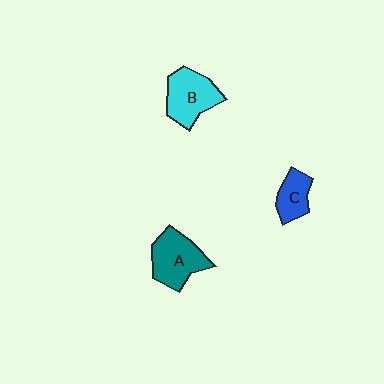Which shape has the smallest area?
Shape C (blue).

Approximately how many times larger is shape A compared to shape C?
Approximately 1.7 times.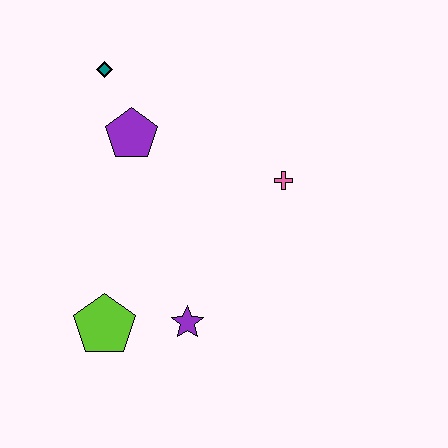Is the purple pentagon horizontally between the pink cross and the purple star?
No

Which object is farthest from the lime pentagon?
The teal diamond is farthest from the lime pentagon.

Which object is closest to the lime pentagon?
The purple star is closest to the lime pentagon.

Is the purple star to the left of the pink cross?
Yes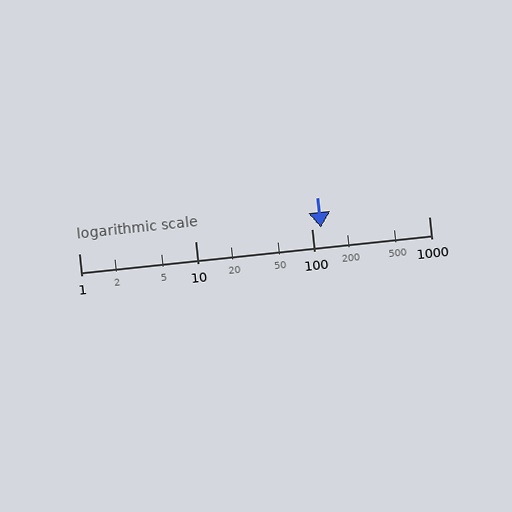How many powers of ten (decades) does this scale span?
The scale spans 3 decades, from 1 to 1000.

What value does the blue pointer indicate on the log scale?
The pointer indicates approximately 120.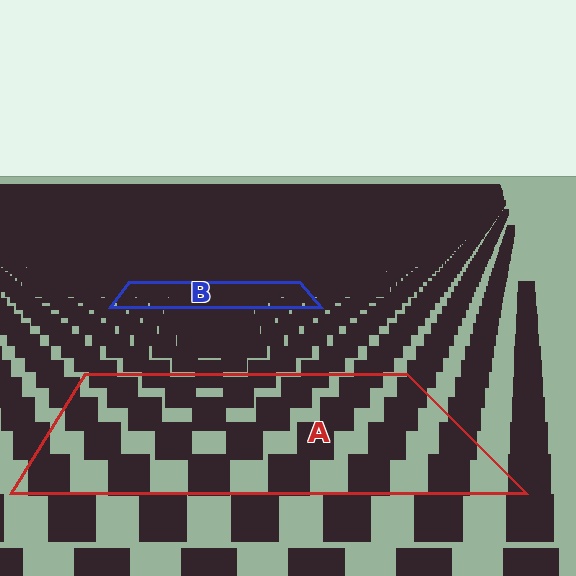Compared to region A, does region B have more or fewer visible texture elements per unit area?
Region B has more texture elements per unit area — they are packed more densely because it is farther away.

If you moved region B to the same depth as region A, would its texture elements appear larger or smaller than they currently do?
They would appear larger. At a closer depth, the same texture elements are projected at a bigger on-screen size.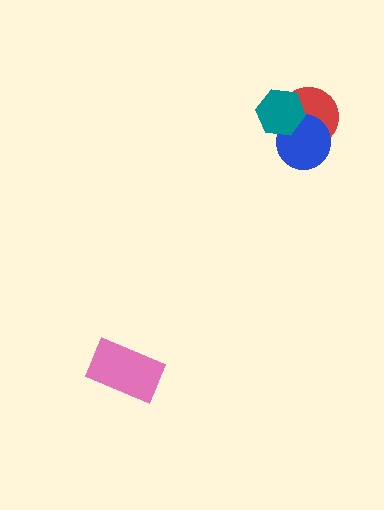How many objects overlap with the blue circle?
2 objects overlap with the blue circle.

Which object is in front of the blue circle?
The teal hexagon is in front of the blue circle.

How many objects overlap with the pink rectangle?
0 objects overlap with the pink rectangle.